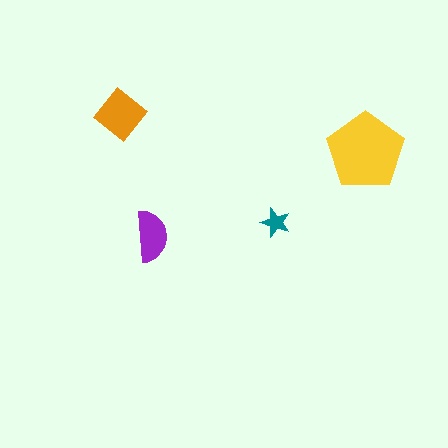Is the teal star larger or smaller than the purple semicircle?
Smaller.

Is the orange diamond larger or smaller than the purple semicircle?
Larger.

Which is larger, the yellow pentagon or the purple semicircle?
The yellow pentagon.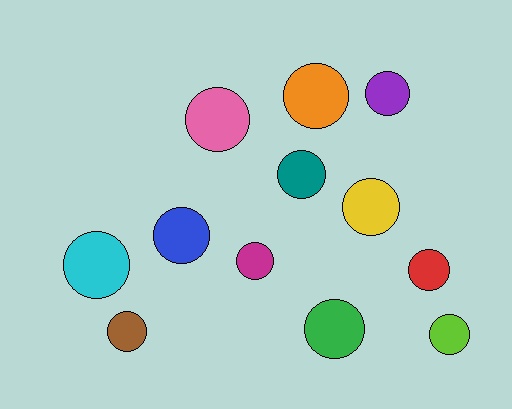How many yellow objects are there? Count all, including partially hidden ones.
There is 1 yellow object.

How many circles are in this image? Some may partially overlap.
There are 12 circles.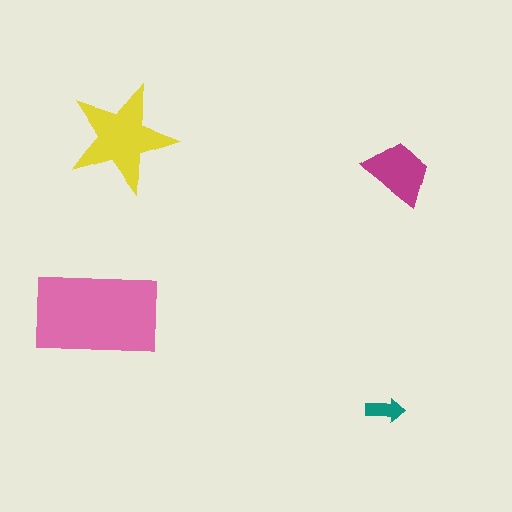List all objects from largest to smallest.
The pink rectangle, the yellow star, the magenta trapezoid, the teal arrow.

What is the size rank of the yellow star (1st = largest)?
2nd.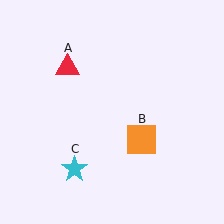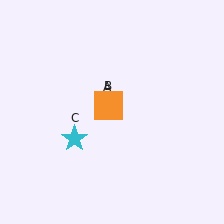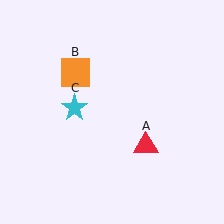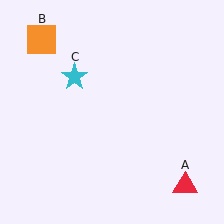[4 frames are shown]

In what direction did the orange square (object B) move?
The orange square (object B) moved up and to the left.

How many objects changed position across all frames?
3 objects changed position: red triangle (object A), orange square (object B), cyan star (object C).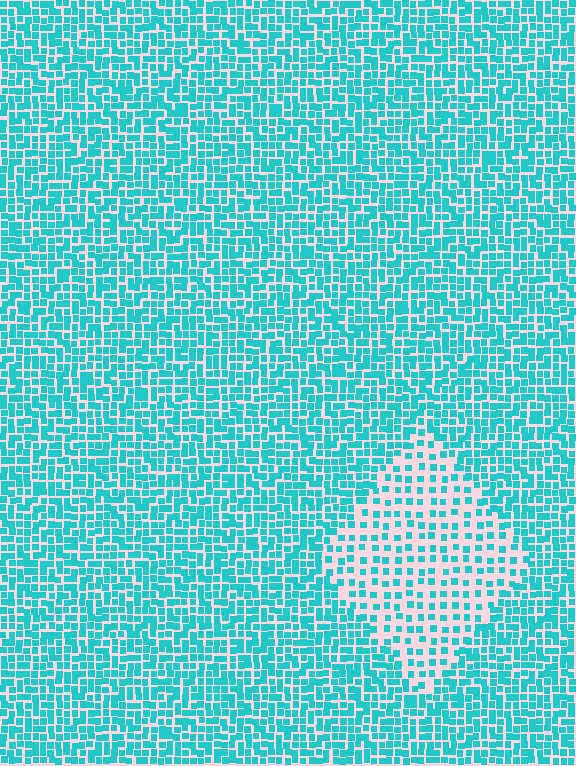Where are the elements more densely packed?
The elements are more densely packed outside the diamond boundary.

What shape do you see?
I see a diamond.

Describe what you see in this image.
The image contains small cyan elements arranged at two different densities. A diamond-shaped region is visible where the elements are less densely packed than the surrounding area.